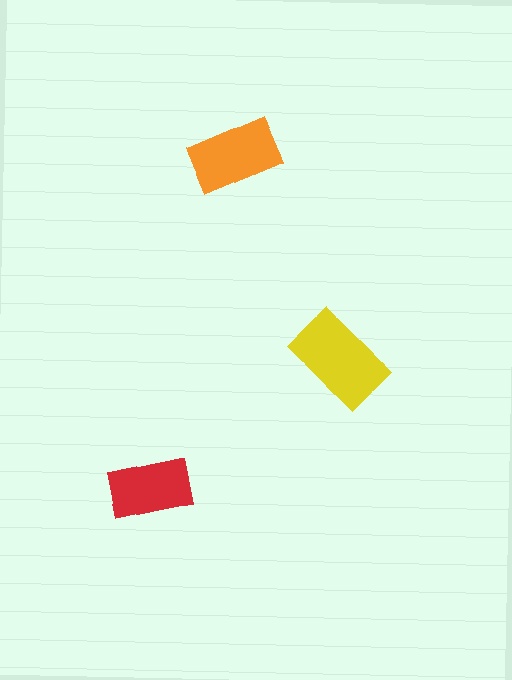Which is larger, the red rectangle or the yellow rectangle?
The yellow one.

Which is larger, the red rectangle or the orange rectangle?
The orange one.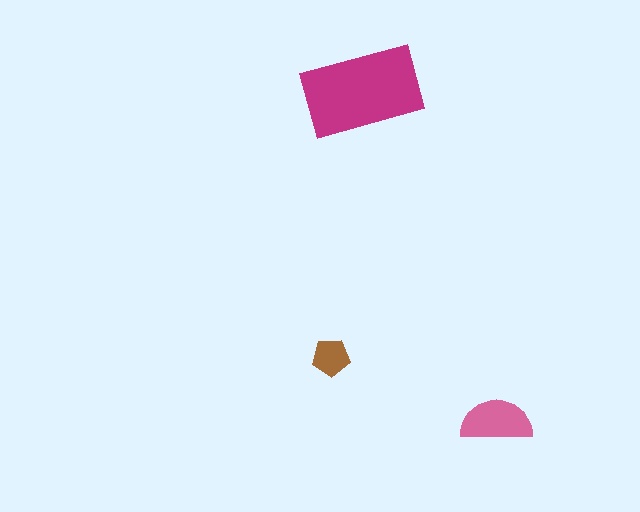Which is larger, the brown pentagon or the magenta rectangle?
The magenta rectangle.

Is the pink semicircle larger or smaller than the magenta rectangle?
Smaller.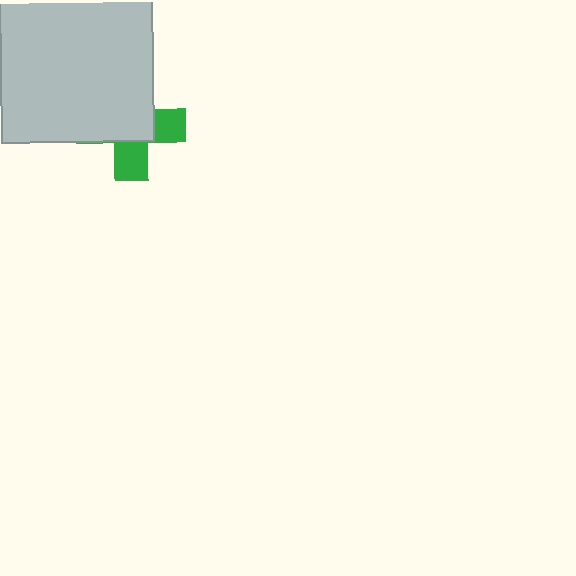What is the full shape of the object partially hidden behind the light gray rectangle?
The partially hidden object is a green cross.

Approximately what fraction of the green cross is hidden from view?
Roughly 61% of the green cross is hidden behind the light gray rectangle.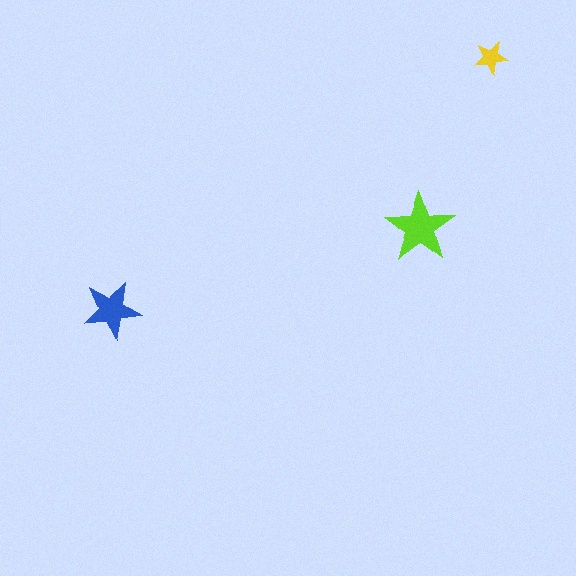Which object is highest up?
The yellow star is topmost.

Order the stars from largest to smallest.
the lime one, the blue one, the yellow one.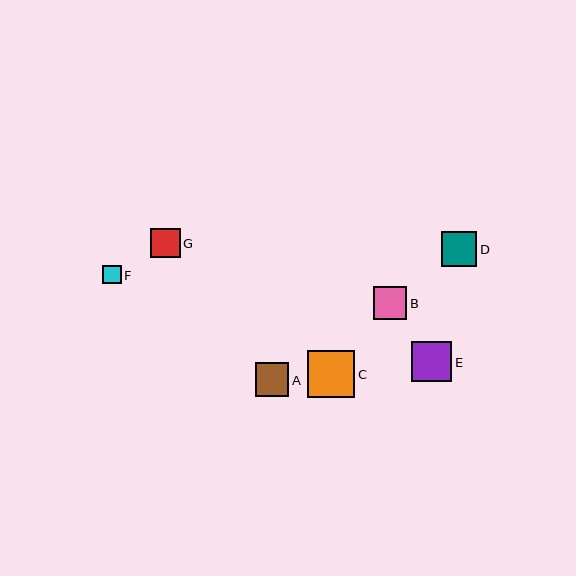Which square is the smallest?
Square F is the smallest with a size of approximately 19 pixels.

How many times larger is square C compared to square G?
Square C is approximately 1.6 times the size of square G.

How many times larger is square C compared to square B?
Square C is approximately 1.4 times the size of square B.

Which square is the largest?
Square C is the largest with a size of approximately 47 pixels.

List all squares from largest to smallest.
From largest to smallest: C, E, D, B, A, G, F.